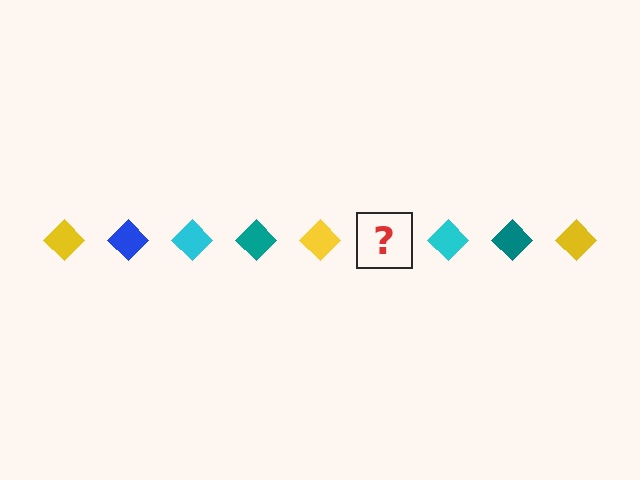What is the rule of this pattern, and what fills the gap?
The rule is that the pattern cycles through yellow, blue, cyan, teal diamonds. The gap should be filled with a blue diamond.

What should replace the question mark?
The question mark should be replaced with a blue diamond.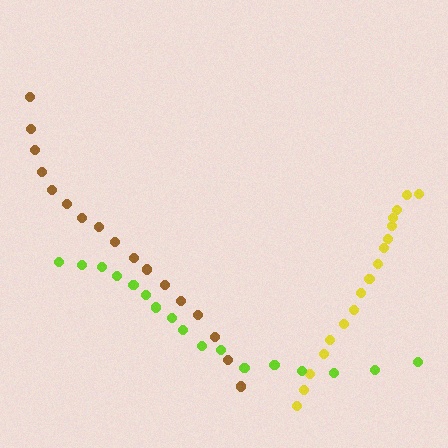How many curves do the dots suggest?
There are 3 distinct paths.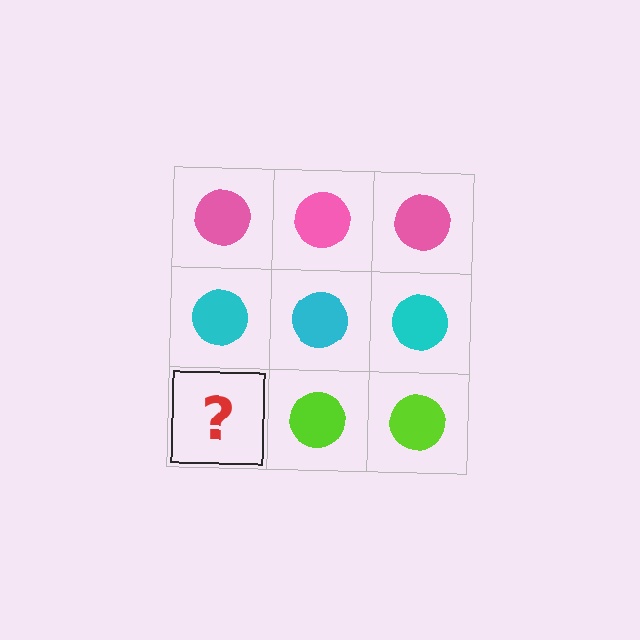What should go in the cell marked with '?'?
The missing cell should contain a lime circle.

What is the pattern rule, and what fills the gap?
The rule is that each row has a consistent color. The gap should be filled with a lime circle.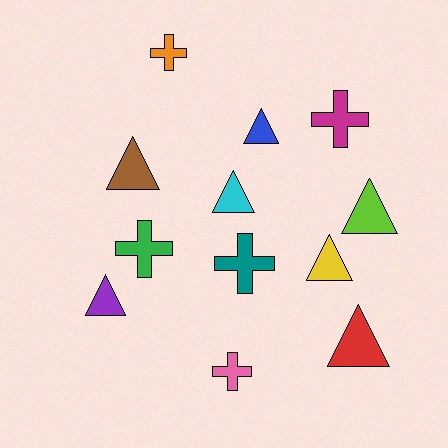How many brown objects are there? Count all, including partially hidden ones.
There is 1 brown object.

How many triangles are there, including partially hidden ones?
There are 7 triangles.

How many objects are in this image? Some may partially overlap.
There are 12 objects.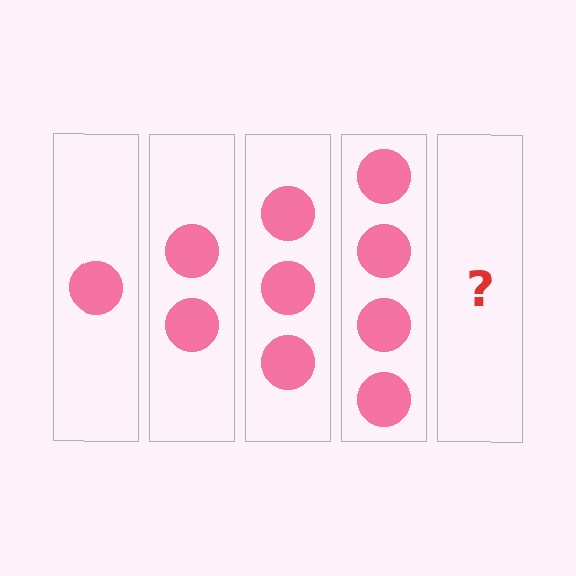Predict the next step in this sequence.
The next step is 5 circles.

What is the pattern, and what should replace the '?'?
The pattern is that each step adds one more circle. The '?' should be 5 circles.